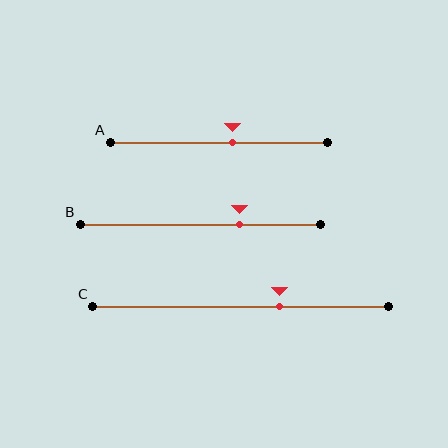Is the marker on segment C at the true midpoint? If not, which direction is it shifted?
No, the marker on segment C is shifted to the right by about 13% of the segment length.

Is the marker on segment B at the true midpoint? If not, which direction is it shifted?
No, the marker on segment B is shifted to the right by about 16% of the segment length.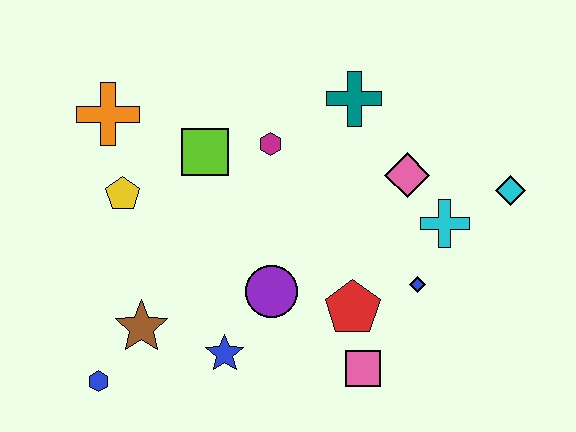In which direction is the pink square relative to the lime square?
The pink square is below the lime square.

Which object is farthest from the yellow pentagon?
The cyan diamond is farthest from the yellow pentagon.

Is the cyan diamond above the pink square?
Yes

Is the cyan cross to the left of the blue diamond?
No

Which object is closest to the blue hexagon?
The brown star is closest to the blue hexagon.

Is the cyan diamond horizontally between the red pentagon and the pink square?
No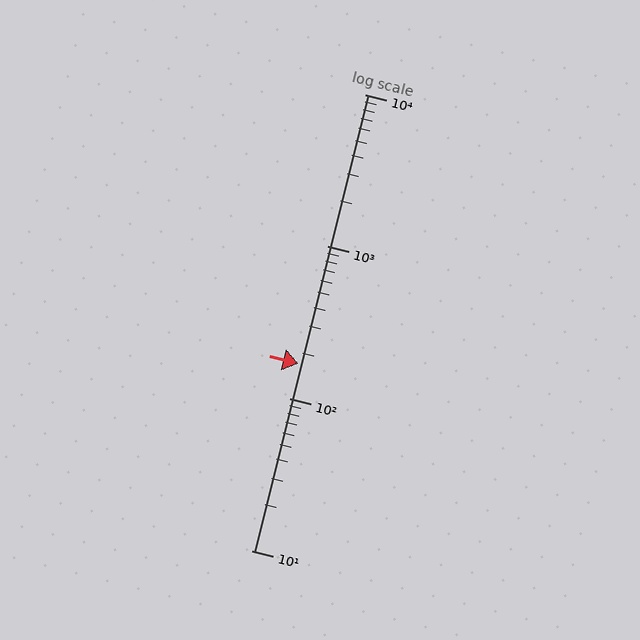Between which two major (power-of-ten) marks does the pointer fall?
The pointer is between 100 and 1000.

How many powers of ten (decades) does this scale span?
The scale spans 3 decades, from 10 to 10000.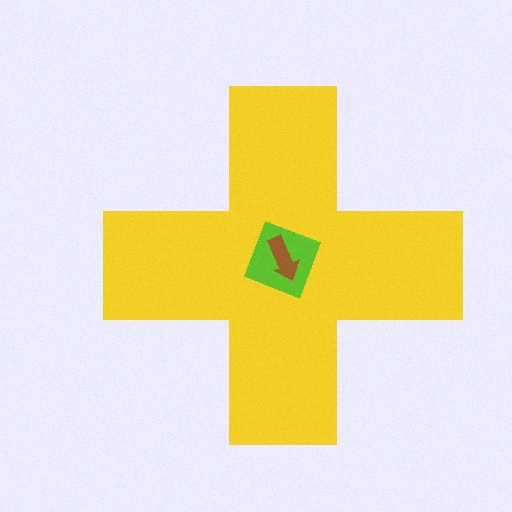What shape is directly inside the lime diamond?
The brown arrow.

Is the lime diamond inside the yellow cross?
Yes.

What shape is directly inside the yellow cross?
The lime diamond.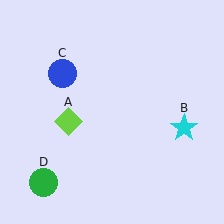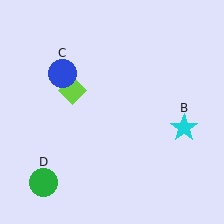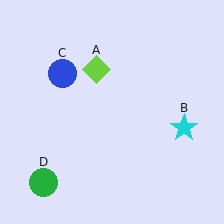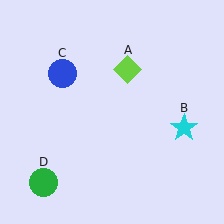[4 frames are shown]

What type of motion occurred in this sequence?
The lime diamond (object A) rotated clockwise around the center of the scene.